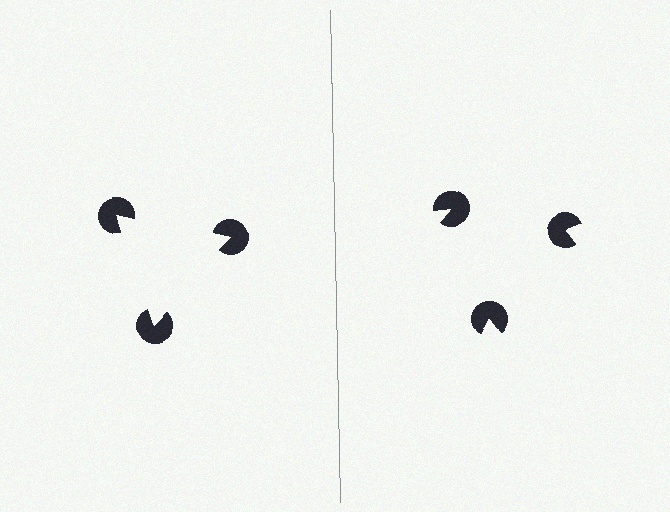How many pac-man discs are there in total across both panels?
6 — 3 on each side.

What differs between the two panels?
The pac-man discs are positioned identically on both sides; only the wedge orientations differ. On the left they align to a triangle; on the right they are misaligned.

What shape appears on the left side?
An illusory triangle.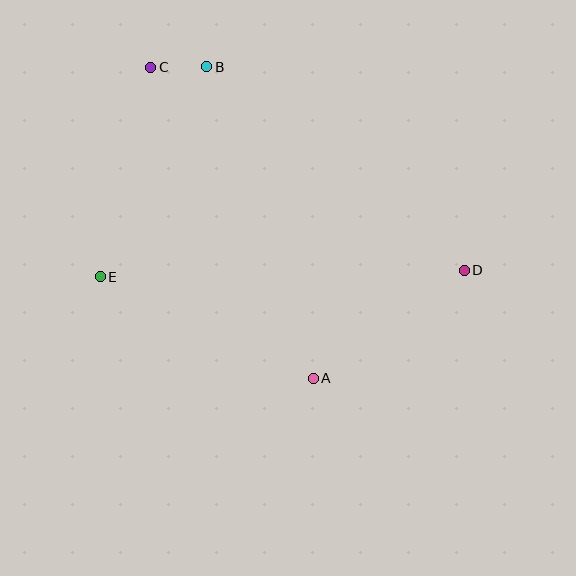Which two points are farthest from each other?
Points C and D are farthest from each other.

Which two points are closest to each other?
Points B and C are closest to each other.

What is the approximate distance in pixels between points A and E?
The distance between A and E is approximately 236 pixels.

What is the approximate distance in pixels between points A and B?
The distance between A and B is approximately 330 pixels.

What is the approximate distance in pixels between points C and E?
The distance between C and E is approximately 216 pixels.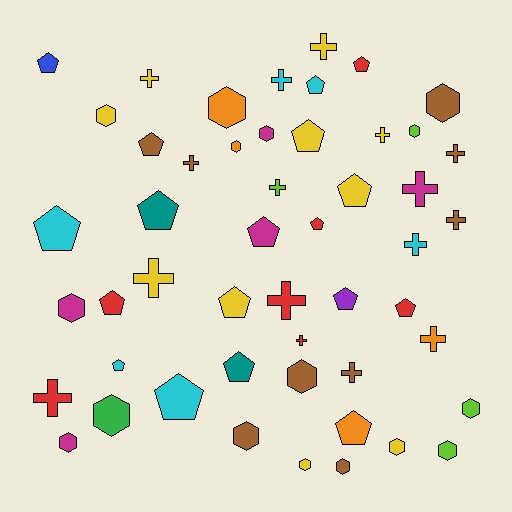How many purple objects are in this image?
There is 1 purple object.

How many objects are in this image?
There are 50 objects.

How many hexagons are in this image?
There are 16 hexagons.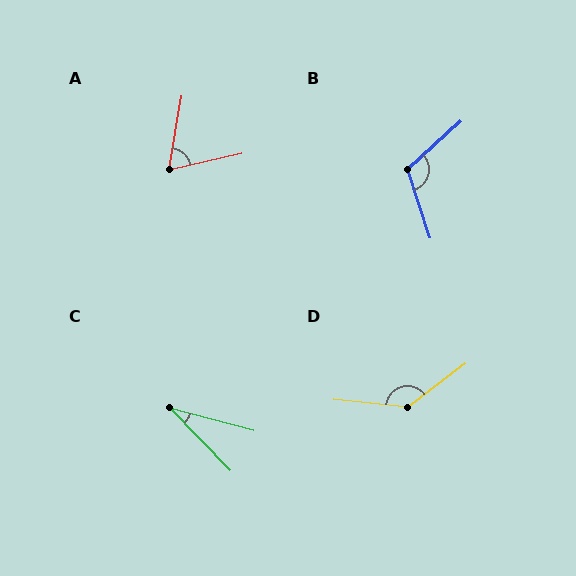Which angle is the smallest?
C, at approximately 31 degrees.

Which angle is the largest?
D, at approximately 137 degrees.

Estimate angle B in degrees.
Approximately 114 degrees.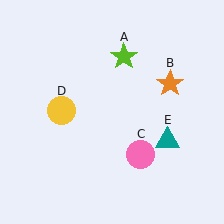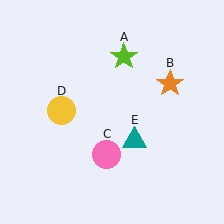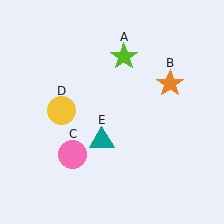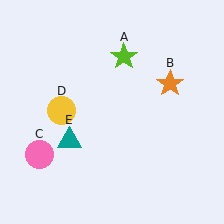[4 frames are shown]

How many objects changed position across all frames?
2 objects changed position: pink circle (object C), teal triangle (object E).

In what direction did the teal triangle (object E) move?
The teal triangle (object E) moved left.